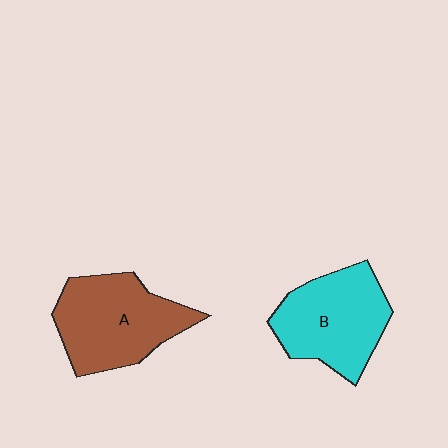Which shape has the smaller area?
Shape B (cyan).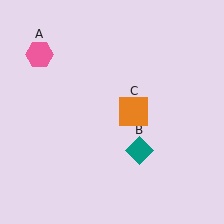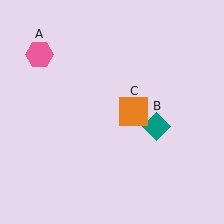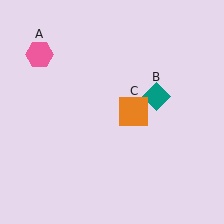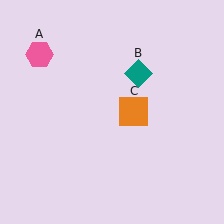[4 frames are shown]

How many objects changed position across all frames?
1 object changed position: teal diamond (object B).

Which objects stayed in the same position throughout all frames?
Pink hexagon (object A) and orange square (object C) remained stationary.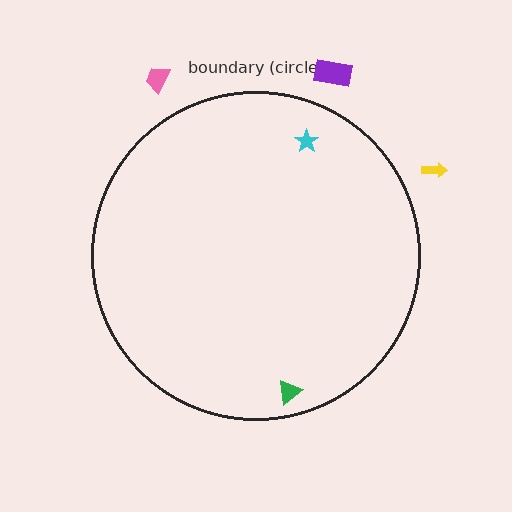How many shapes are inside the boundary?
2 inside, 3 outside.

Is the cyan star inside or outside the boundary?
Inside.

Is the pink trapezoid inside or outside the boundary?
Outside.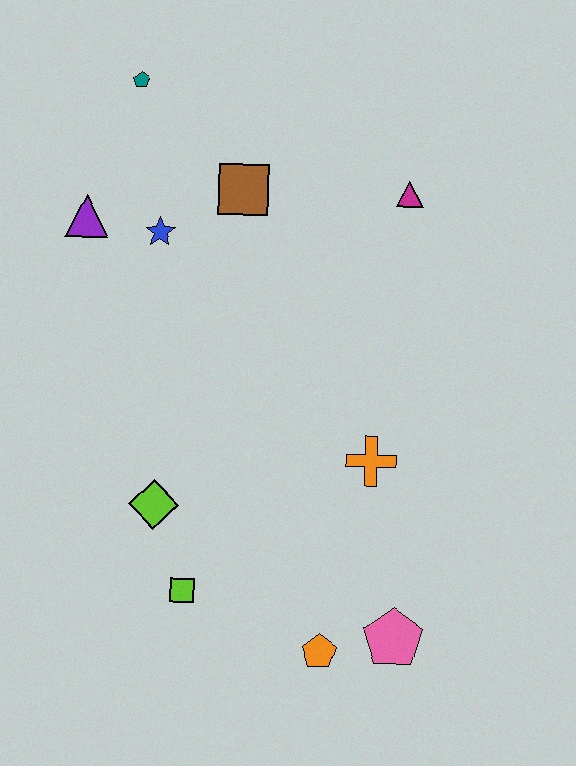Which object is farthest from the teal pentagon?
The pink pentagon is farthest from the teal pentagon.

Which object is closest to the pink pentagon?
The orange pentagon is closest to the pink pentagon.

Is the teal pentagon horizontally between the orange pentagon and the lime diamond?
No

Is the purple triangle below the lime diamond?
No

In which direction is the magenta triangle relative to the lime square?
The magenta triangle is above the lime square.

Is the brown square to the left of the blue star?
No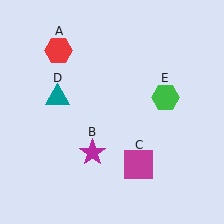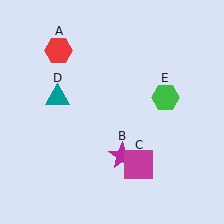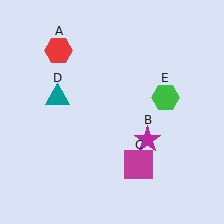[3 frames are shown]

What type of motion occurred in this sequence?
The magenta star (object B) rotated counterclockwise around the center of the scene.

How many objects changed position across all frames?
1 object changed position: magenta star (object B).